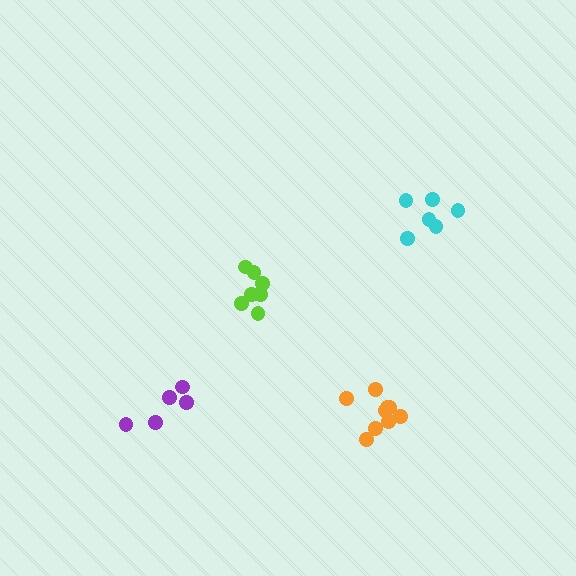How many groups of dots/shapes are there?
There are 4 groups.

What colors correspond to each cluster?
The clusters are colored: lime, orange, cyan, purple.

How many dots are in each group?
Group 1: 7 dots, Group 2: 9 dots, Group 3: 6 dots, Group 4: 5 dots (27 total).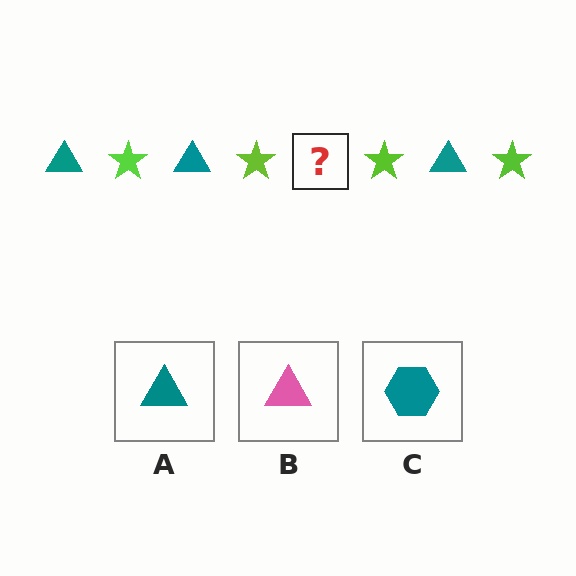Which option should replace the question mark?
Option A.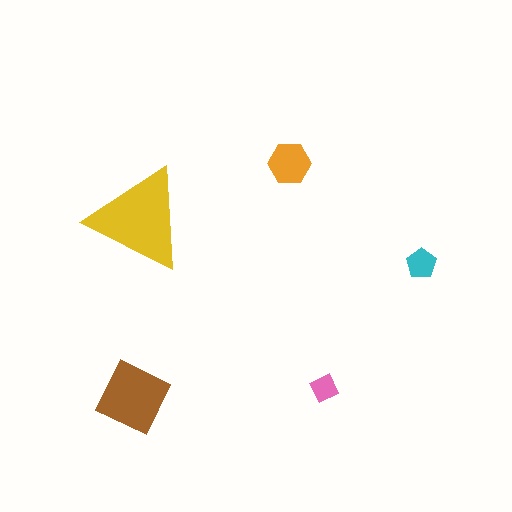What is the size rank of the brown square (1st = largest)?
2nd.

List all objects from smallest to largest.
The pink diamond, the cyan pentagon, the orange hexagon, the brown square, the yellow triangle.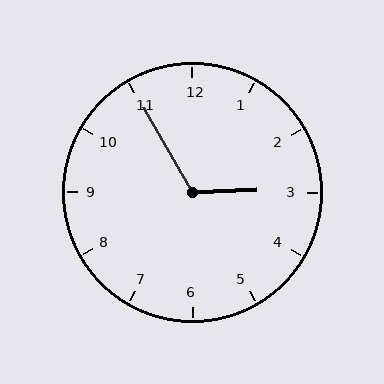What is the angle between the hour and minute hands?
Approximately 118 degrees.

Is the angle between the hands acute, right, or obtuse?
It is obtuse.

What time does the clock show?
2:55.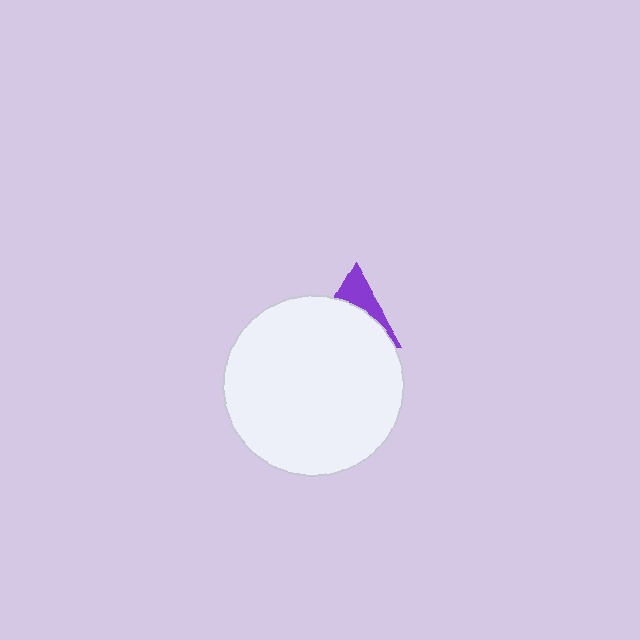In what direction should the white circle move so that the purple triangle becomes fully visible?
The white circle should move down. That is the shortest direction to clear the overlap and leave the purple triangle fully visible.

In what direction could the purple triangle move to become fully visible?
The purple triangle could move up. That would shift it out from behind the white circle entirely.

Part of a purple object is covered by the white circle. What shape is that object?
It is a triangle.